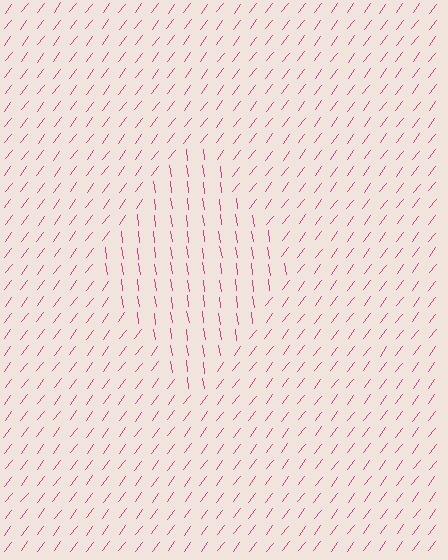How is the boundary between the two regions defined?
The boundary is defined purely by a change in line orientation (approximately 45 degrees difference). All lines are the same color and thickness.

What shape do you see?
I see a diamond.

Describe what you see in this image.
The image is filled with small magenta line segments. A diamond region in the image has lines oriented differently from the surrounding lines, creating a visible texture boundary.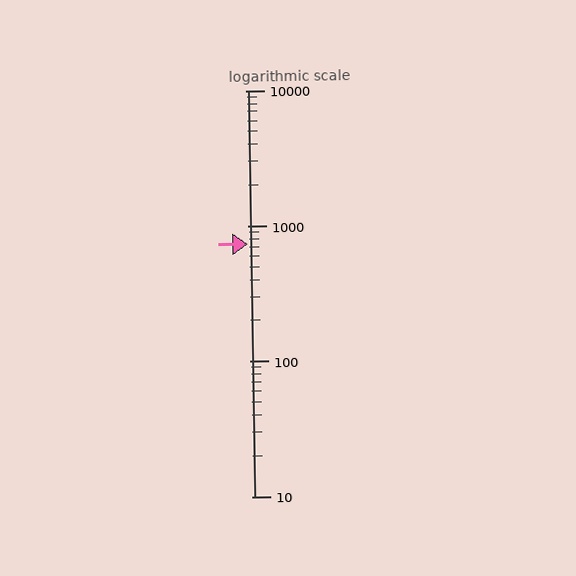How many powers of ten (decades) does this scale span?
The scale spans 3 decades, from 10 to 10000.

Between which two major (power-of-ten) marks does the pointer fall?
The pointer is between 100 and 1000.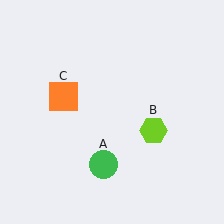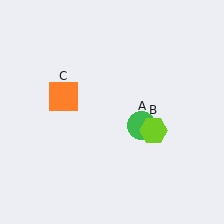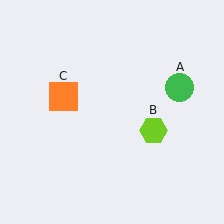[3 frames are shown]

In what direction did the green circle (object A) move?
The green circle (object A) moved up and to the right.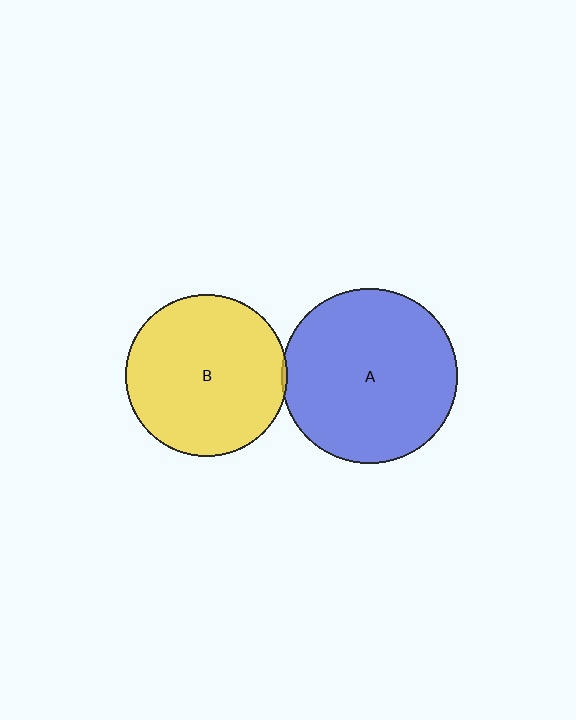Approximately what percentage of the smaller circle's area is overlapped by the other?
Approximately 5%.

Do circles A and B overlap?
Yes.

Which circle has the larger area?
Circle A (blue).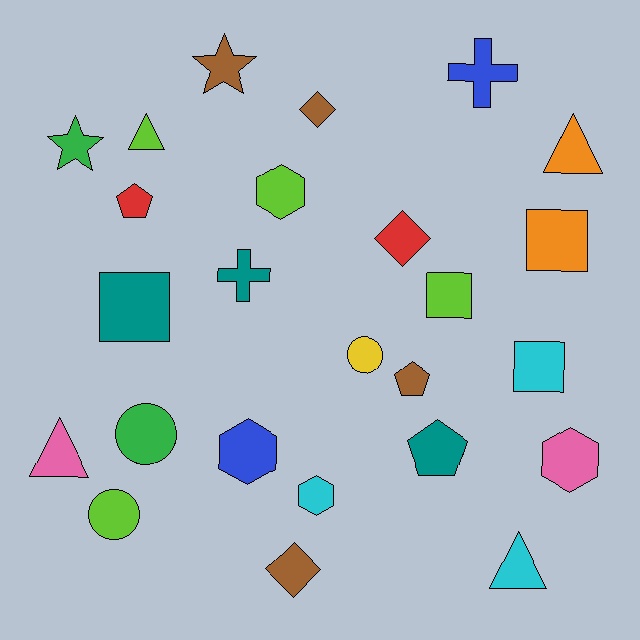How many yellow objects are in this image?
There is 1 yellow object.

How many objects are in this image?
There are 25 objects.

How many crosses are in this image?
There are 2 crosses.